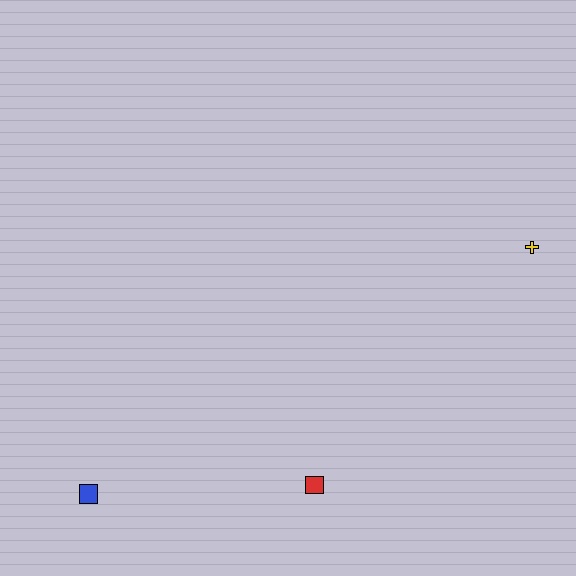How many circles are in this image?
There are no circles.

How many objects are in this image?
There are 3 objects.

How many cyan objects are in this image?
There are no cyan objects.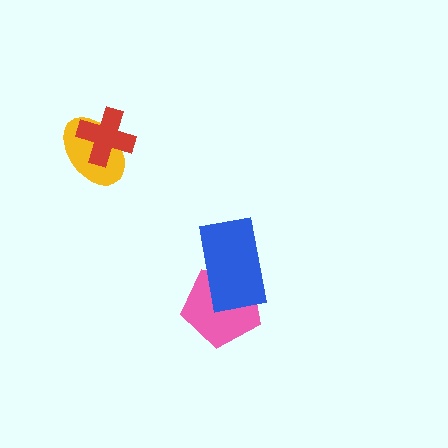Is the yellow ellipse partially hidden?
Yes, it is partially covered by another shape.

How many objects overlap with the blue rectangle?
1 object overlaps with the blue rectangle.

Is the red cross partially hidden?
No, no other shape covers it.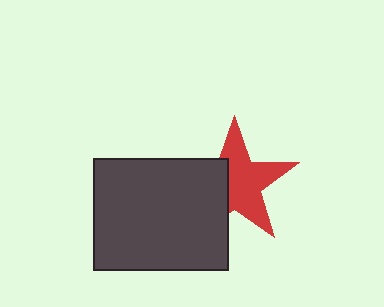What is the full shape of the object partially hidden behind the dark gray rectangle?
The partially hidden object is a red star.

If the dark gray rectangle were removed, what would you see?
You would see the complete red star.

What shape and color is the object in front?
The object in front is a dark gray rectangle.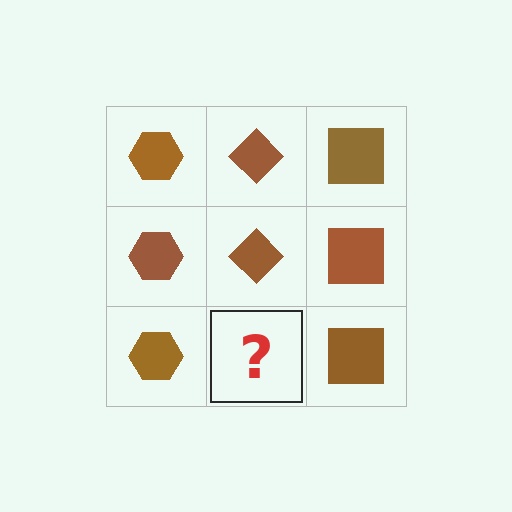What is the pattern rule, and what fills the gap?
The rule is that each column has a consistent shape. The gap should be filled with a brown diamond.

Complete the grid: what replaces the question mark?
The question mark should be replaced with a brown diamond.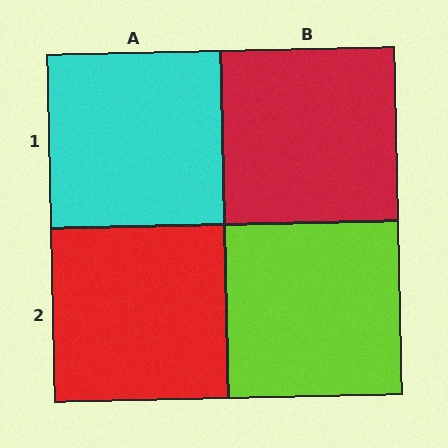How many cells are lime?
1 cell is lime.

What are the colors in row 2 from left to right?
Red, lime.